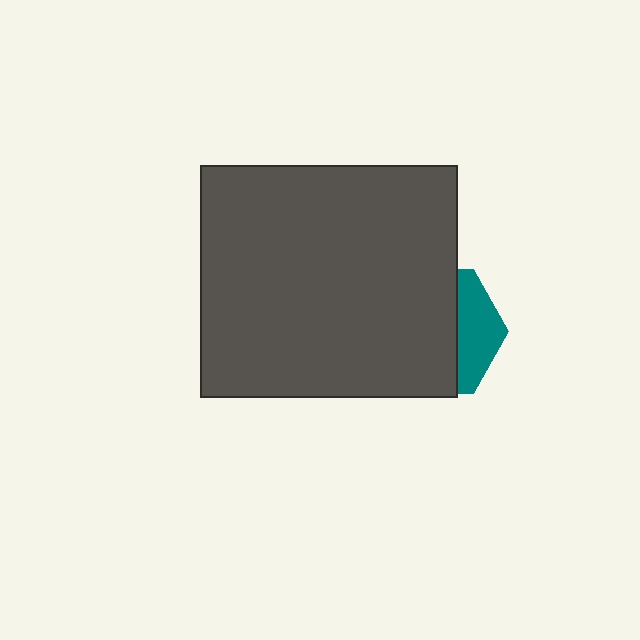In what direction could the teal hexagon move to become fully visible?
The teal hexagon could move right. That would shift it out from behind the dark gray rectangle entirely.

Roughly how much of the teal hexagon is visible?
A small part of it is visible (roughly 31%).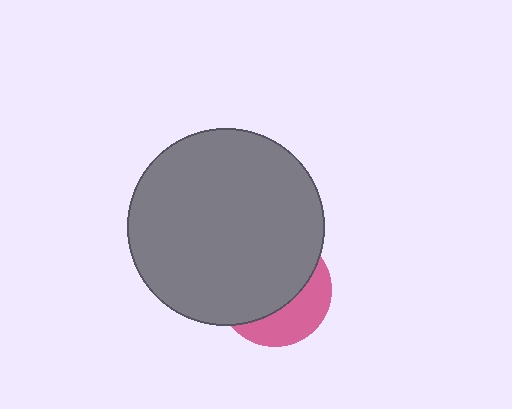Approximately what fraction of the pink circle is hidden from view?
Roughly 65% of the pink circle is hidden behind the gray circle.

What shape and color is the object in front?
The object in front is a gray circle.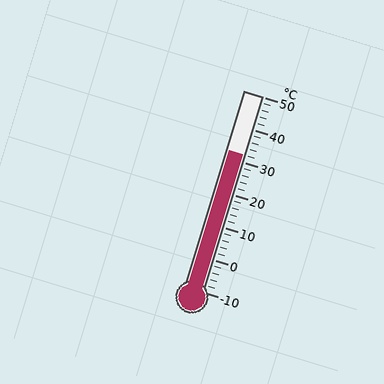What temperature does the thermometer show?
The thermometer shows approximately 32°C.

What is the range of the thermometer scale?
The thermometer scale ranges from -10°C to 50°C.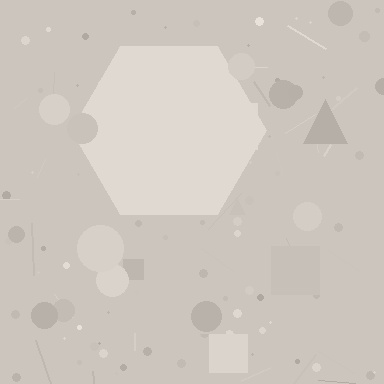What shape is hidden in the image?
A hexagon is hidden in the image.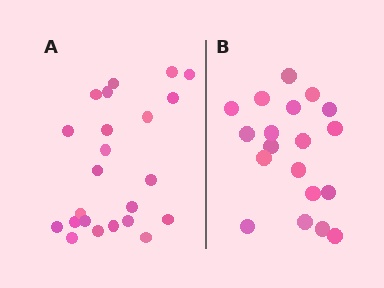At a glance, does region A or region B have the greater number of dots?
Region A (the left region) has more dots.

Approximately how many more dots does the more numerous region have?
Region A has about 4 more dots than region B.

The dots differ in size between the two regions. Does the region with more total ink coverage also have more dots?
No. Region B has more total ink coverage because its dots are larger, but region A actually contains more individual dots. Total area can be misleading — the number of items is what matters here.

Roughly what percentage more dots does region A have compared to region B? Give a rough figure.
About 20% more.